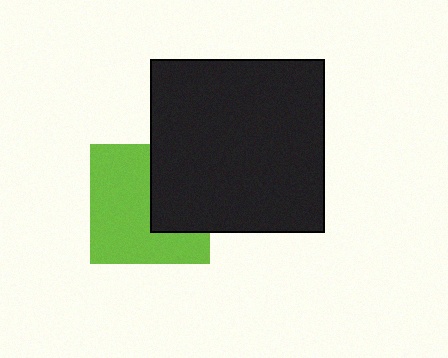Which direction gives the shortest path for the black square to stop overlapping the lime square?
Moving right gives the shortest separation.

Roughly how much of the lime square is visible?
About half of it is visible (roughly 62%).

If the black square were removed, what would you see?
You would see the complete lime square.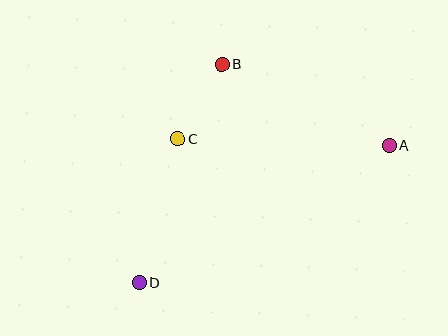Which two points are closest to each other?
Points B and C are closest to each other.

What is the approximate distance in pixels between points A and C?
The distance between A and C is approximately 211 pixels.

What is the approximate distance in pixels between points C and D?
The distance between C and D is approximately 149 pixels.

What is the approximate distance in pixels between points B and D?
The distance between B and D is approximately 233 pixels.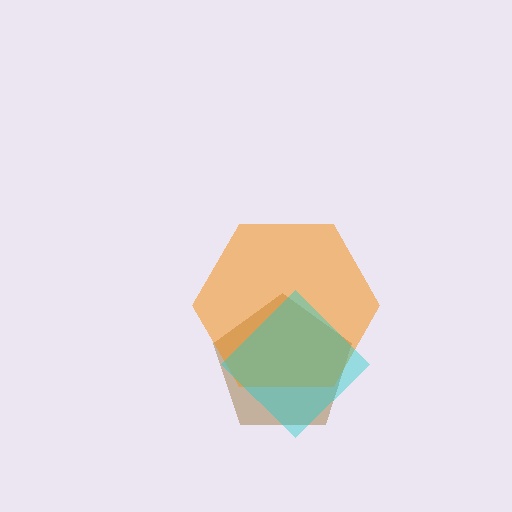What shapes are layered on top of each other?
The layered shapes are: a brown pentagon, an orange hexagon, a cyan diamond.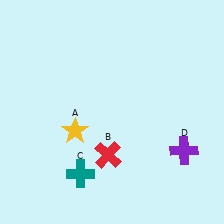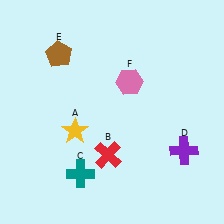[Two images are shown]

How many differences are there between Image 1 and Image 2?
There are 2 differences between the two images.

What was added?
A brown pentagon (E), a pink hexagon (F) were added in Image 2.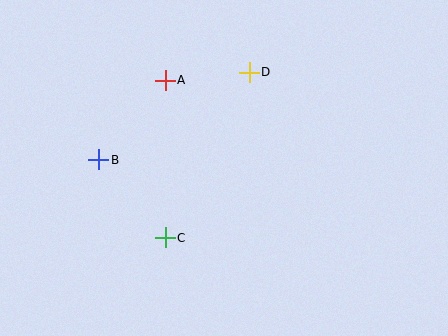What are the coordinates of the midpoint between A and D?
The midpoint between A and D is at (207, 76).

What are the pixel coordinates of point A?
Point A is at (165, 80).